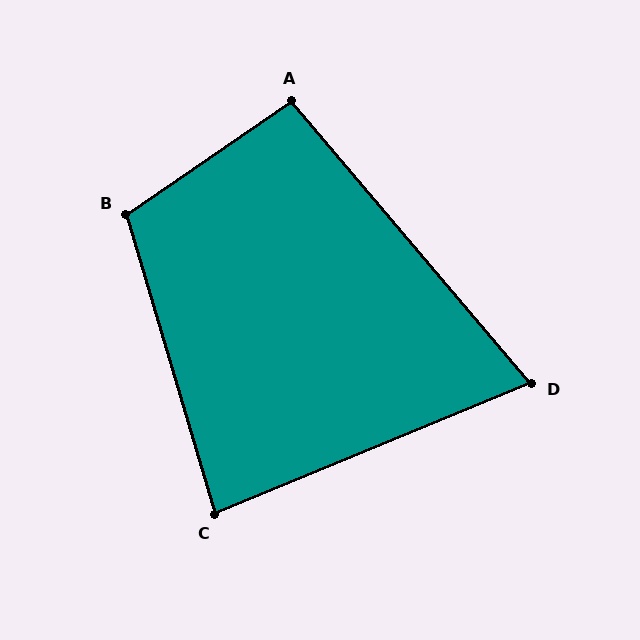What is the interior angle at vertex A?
Approximately 96 degrees (obtuse).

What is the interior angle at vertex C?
Approximately 84 degrees (acute).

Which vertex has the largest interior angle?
B, at approximately 108 degrees.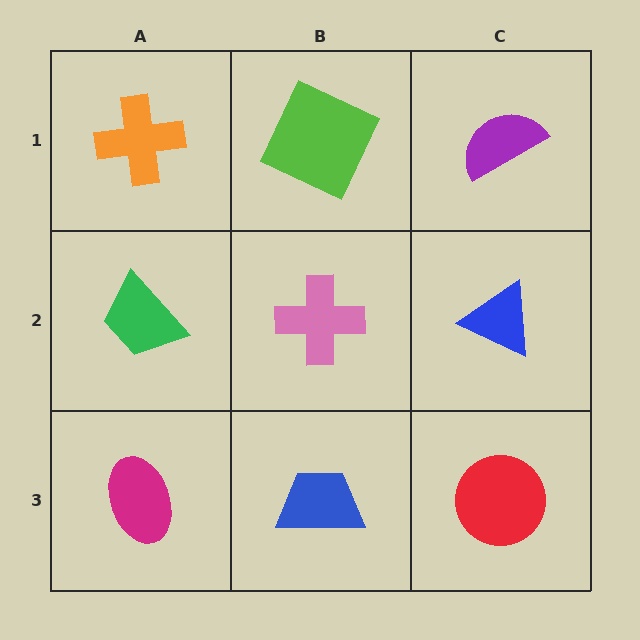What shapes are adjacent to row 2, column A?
An orange cross (row 1, column A), a magenta ellipse (row 3, column A), a pink cross (row 2, column B).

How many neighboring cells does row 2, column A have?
3.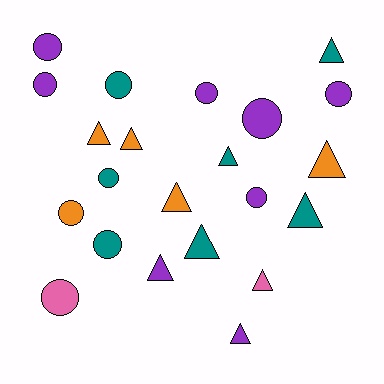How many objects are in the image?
There are 22 objects.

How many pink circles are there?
There is 1 pink circle.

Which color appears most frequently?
Purple, with 8 objects.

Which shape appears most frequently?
Circle, with 11 objects.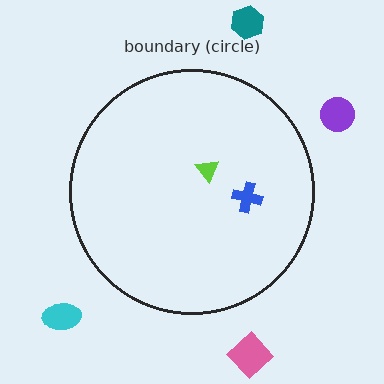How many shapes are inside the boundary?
2 inside, 4 outside.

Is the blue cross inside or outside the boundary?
Inside.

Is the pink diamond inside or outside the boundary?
Outside.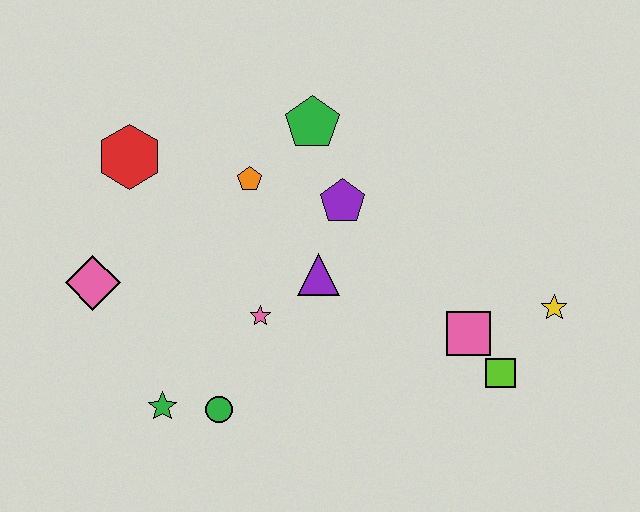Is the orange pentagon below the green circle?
No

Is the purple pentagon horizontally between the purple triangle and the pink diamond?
No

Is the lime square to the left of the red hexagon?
No